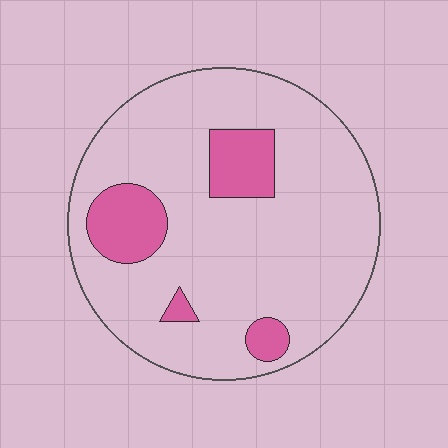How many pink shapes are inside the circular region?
4.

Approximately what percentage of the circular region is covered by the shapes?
Approximately 15%.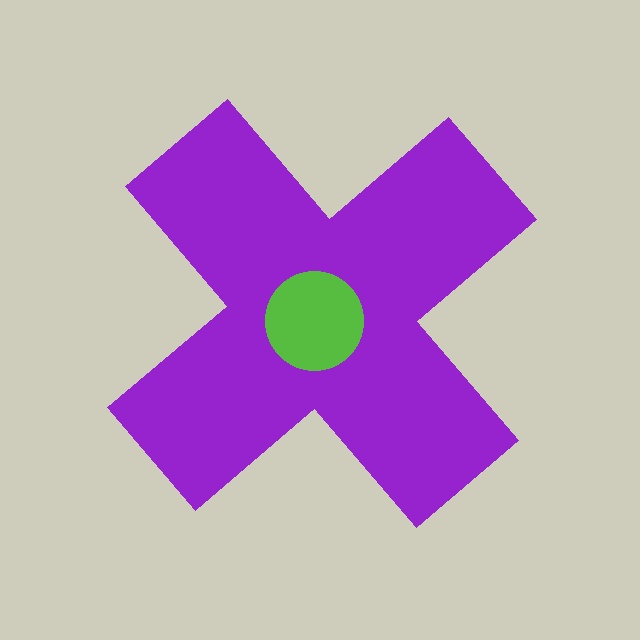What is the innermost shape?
The lime circle.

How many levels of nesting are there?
2.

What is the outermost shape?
The purple cross.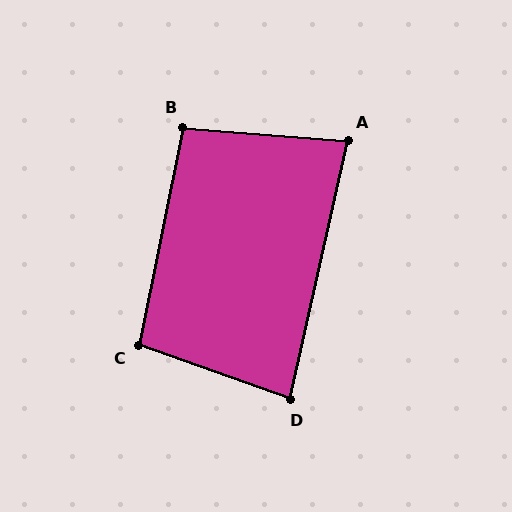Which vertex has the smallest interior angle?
A, at approximately 82 degrees.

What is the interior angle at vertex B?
Approximately 97 degrees (obtuse).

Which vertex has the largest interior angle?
C, at approximately 98 degrees.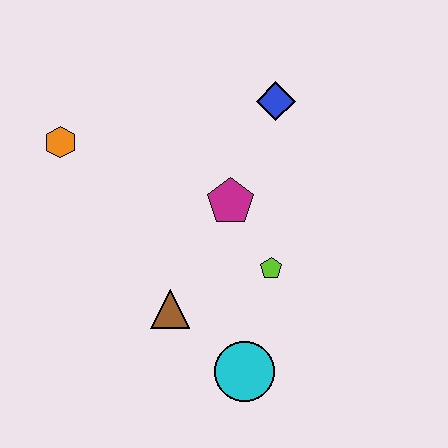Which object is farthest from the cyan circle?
The orange hexagon is farthest from the cyan circle.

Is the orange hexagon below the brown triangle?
No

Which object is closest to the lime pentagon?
The magenta pentagon is closest to the lime pentagon.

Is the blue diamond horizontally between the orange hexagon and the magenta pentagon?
No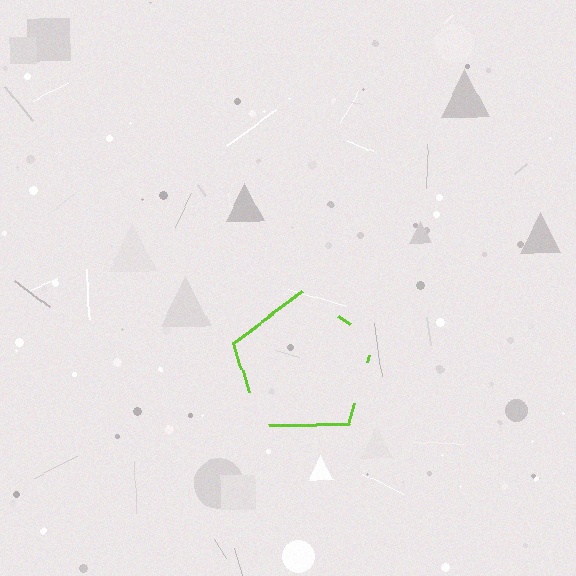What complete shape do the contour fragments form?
The contour fragments form a pentagon.